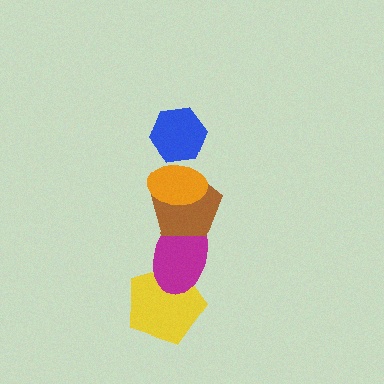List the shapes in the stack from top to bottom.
From top to bottom: the blue hexagon, the orange ellipse, the brown pentagon, the magenta ellipse, the yellow pentagon.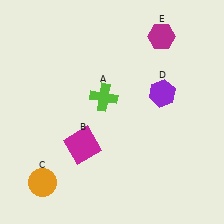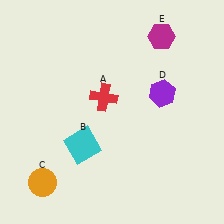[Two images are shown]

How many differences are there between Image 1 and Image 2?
There are 2 differences between the two images.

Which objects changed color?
A changed from lime to red. B changed from magenta to cyan.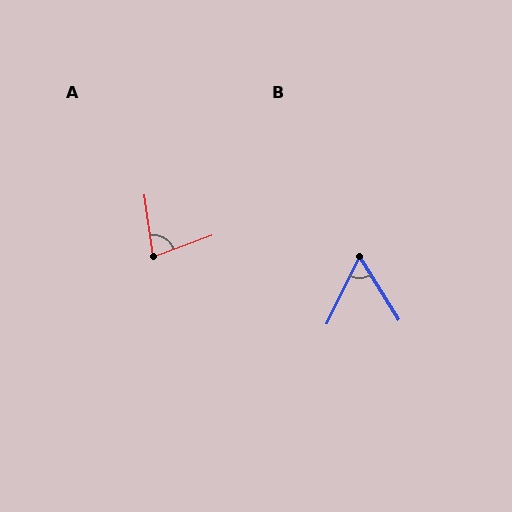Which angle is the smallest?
B, at approximately 58 degrees.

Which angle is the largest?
A, at approximately 78 degrees.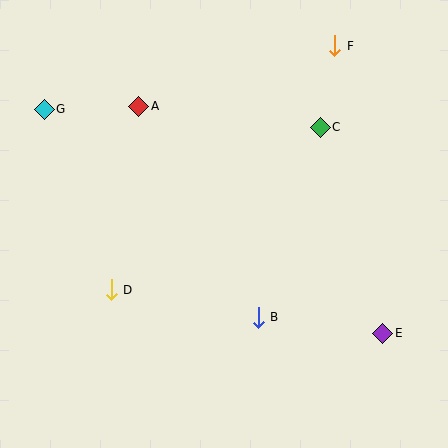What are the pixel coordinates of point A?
Point A is at (139, 106).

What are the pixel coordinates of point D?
Point D is at (111, 290).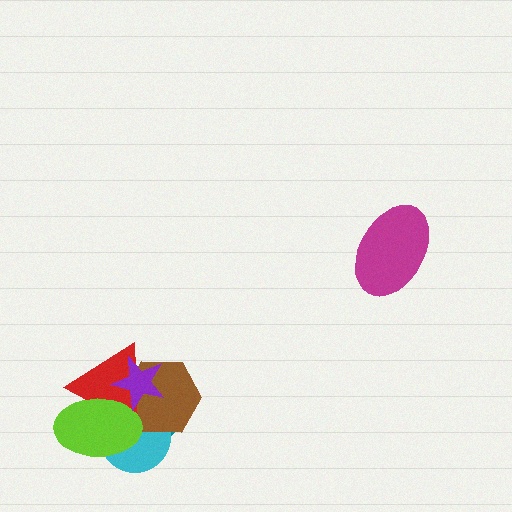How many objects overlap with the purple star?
5 objects overlap with the purple star.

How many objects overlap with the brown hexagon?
5 objects overlap with the brown hexagon.